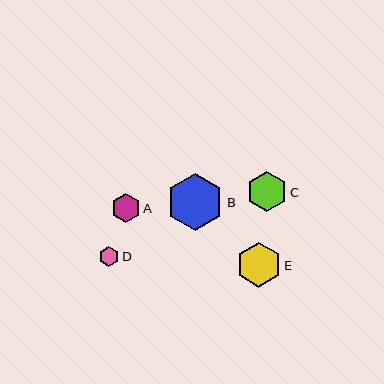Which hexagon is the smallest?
Hexagon D is the smallest with a size of approximately 20 pixels.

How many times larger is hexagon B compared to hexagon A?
Hexagon B is approximately 2.0 times the size of hexagon A.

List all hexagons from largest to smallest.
From largest to smallest: B, E, C, A, D.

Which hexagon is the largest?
Hexagon B is the largest with a size of approximately 57 pixels.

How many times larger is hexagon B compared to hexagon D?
Hexagon B is approximately 2.8 times the size of hexagon D.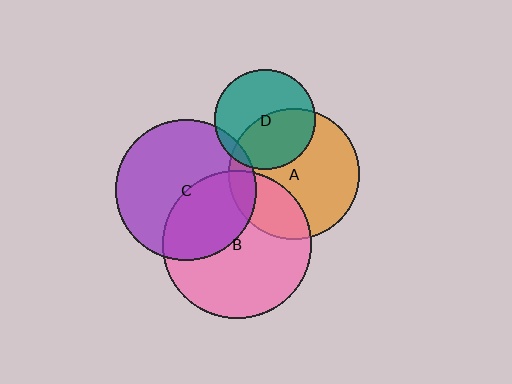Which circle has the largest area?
Circle B (pink).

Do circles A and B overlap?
Yes.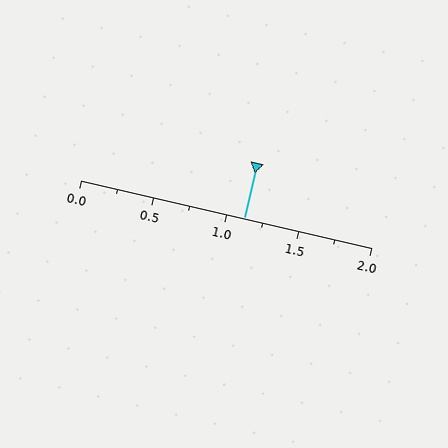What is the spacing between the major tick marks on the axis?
The major ticks are spaced 0.5 apart.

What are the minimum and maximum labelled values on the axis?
The axis runs from 0.0 to 2.0.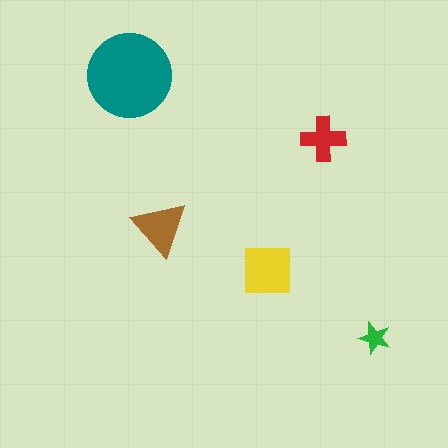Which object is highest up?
The teal circle is topmost.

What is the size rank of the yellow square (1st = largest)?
2nd.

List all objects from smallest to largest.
The green star, the red cross, the brown triangle, the yellow square, the teal circle.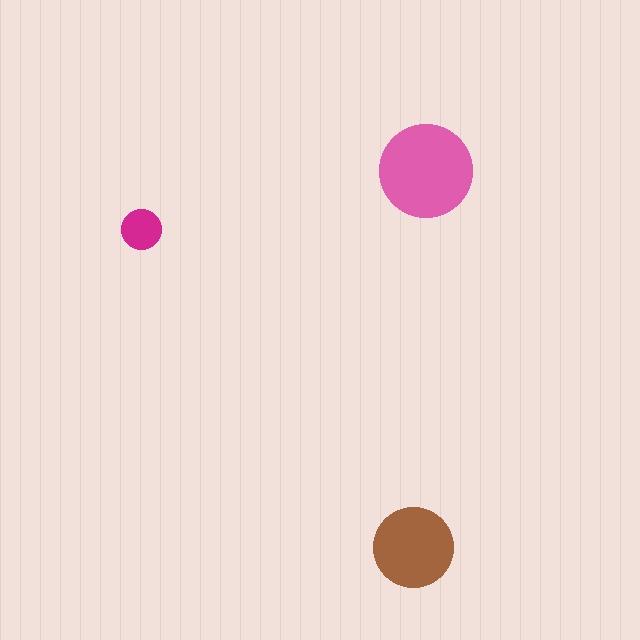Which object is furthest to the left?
The magenta circle is leftmost.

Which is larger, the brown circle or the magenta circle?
The brown one.